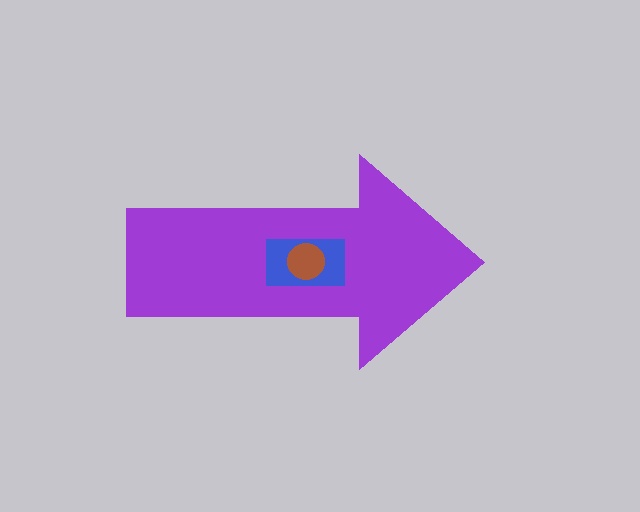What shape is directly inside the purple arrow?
The blue rectangle.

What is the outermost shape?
The purple arrow.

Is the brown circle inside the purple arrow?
Yes.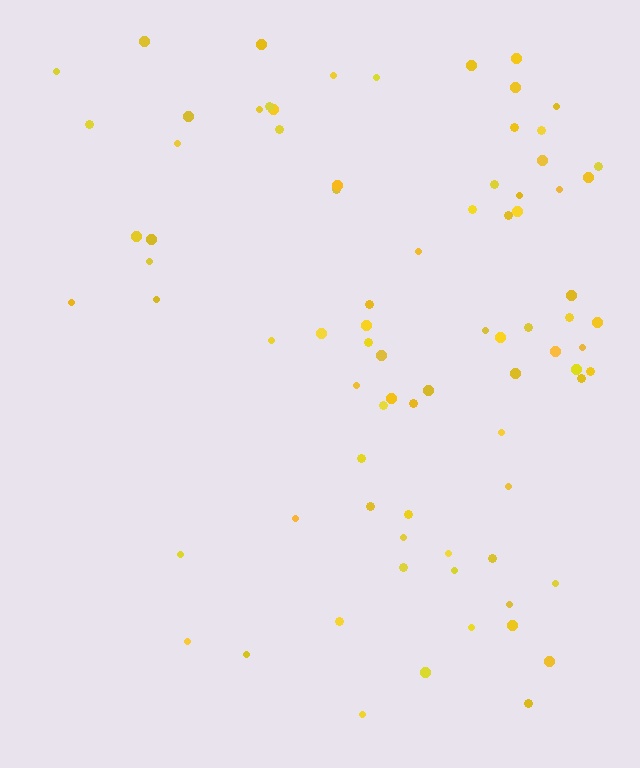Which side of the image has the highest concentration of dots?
The right.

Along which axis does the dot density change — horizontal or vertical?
Horizontal.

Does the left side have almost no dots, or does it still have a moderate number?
Still a moderate number, just noticeably fewer than the right.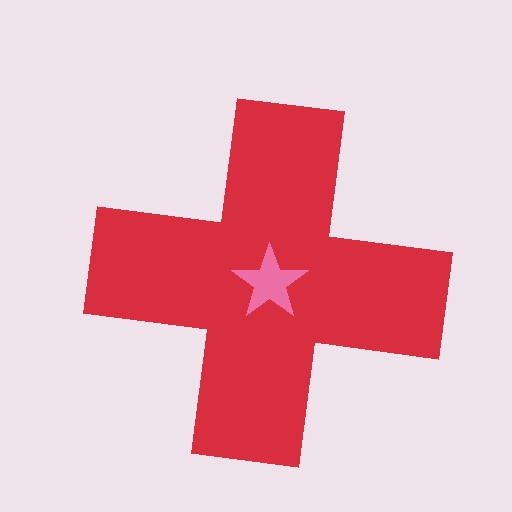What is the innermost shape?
The pink star.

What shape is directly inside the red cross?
The pink star.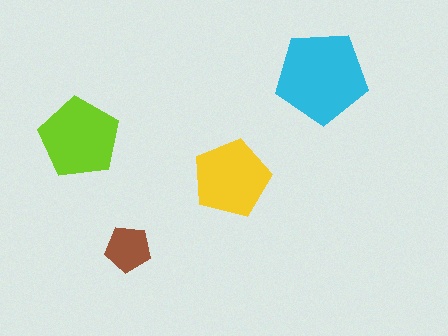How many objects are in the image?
There are 4 objects in the image.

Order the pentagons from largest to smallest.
the cyan one, the lime one, the yellow one, the brown one.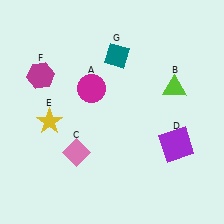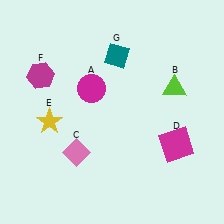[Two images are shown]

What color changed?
The square (D) changed from purple in Image 1 to magenta in Image 2.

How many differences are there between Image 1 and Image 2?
There is 1 difference between the two images.